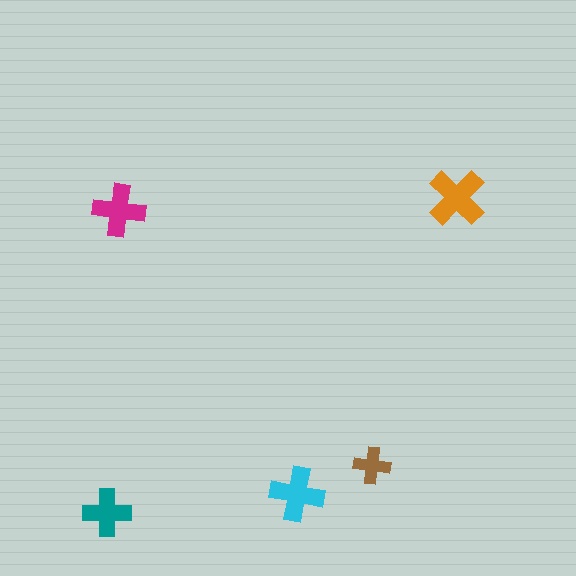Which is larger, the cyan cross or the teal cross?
The cyan one.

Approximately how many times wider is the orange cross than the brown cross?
About 1.5 times wider.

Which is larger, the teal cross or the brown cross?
The teal one.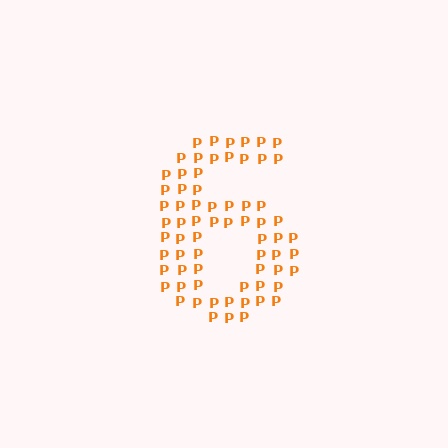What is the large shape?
The large shape is the digit 6.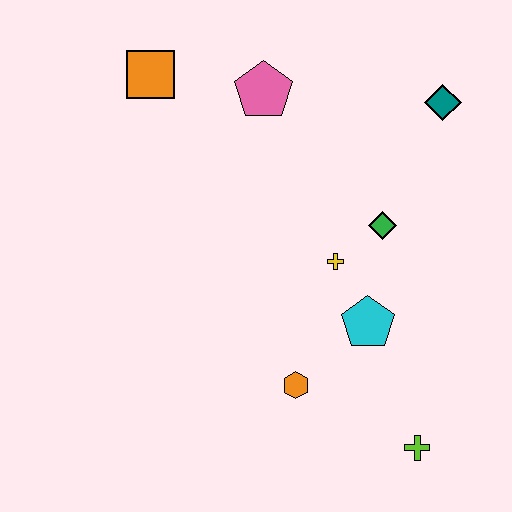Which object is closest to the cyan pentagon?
The yellow cross is closest to the cyan pentagon.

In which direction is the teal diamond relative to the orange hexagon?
The teal diamond is above the orange hexagon.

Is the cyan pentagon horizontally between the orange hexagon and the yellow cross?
No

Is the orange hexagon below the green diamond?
Yes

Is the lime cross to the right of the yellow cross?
Yes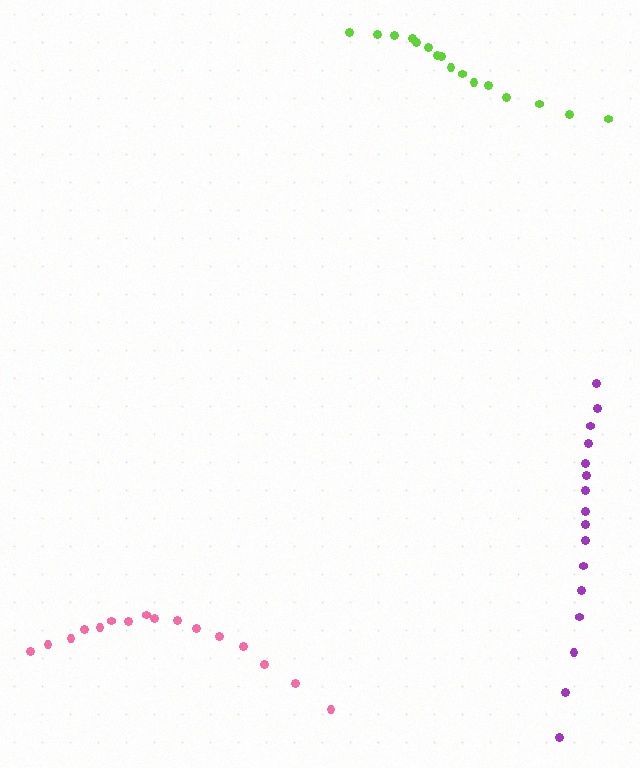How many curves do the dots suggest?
There are 3 distinct paths.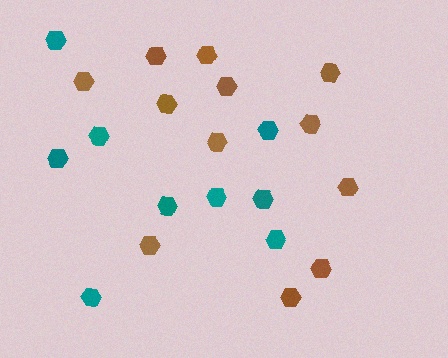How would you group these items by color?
There are 2 groups: one group of brown hexagons (12) and one group of teal hexagons (9).